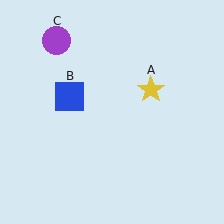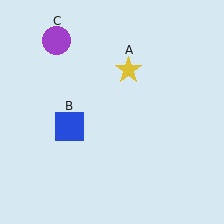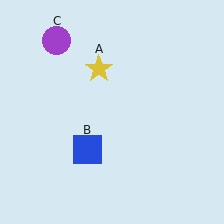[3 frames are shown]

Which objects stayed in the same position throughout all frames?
Purple circle (object C) remained stationary.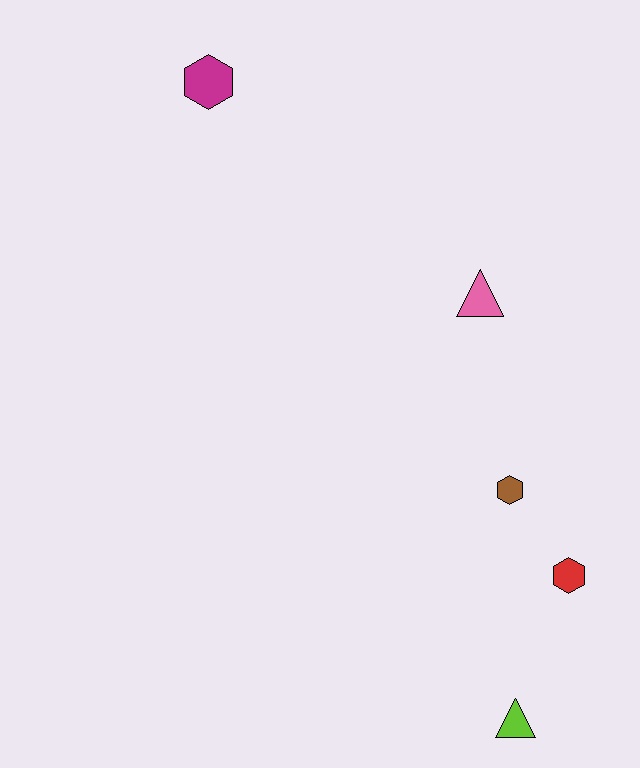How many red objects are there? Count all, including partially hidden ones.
There is 1 red object.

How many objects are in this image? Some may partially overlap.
There are 5 objects.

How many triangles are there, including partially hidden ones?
There are 2 triangles.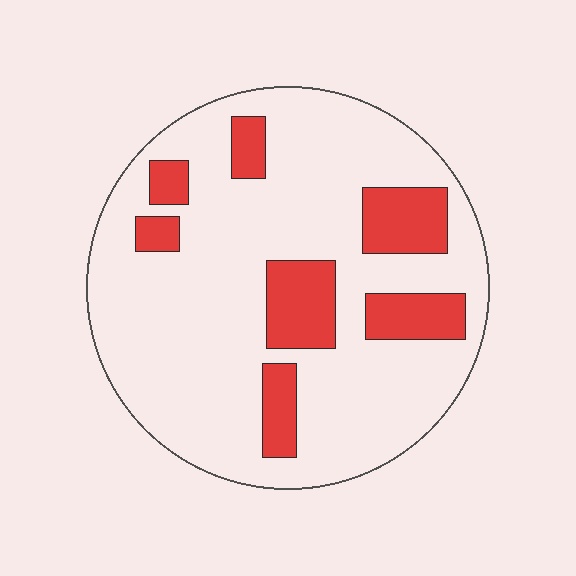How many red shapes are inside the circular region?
7.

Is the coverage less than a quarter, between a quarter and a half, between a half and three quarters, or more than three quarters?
Less than a quarter.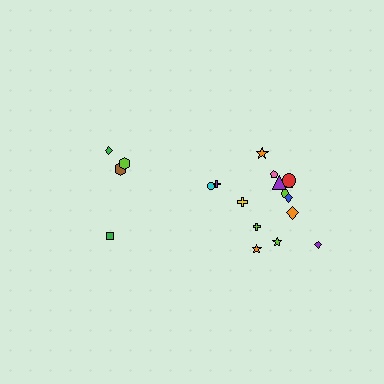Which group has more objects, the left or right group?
The right group.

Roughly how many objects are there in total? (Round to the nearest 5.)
Roughly 20 objects in total.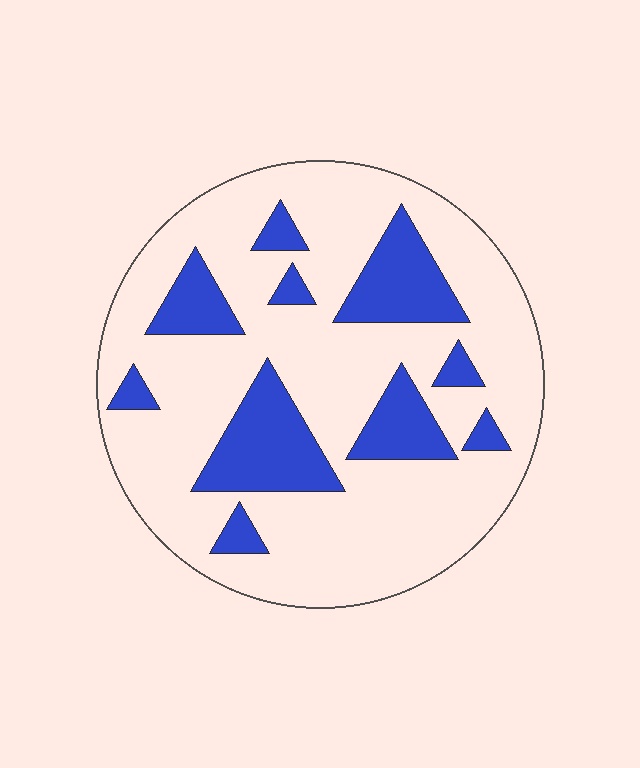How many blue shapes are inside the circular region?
10.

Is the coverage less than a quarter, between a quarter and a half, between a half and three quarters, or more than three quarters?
Less than a quarter.